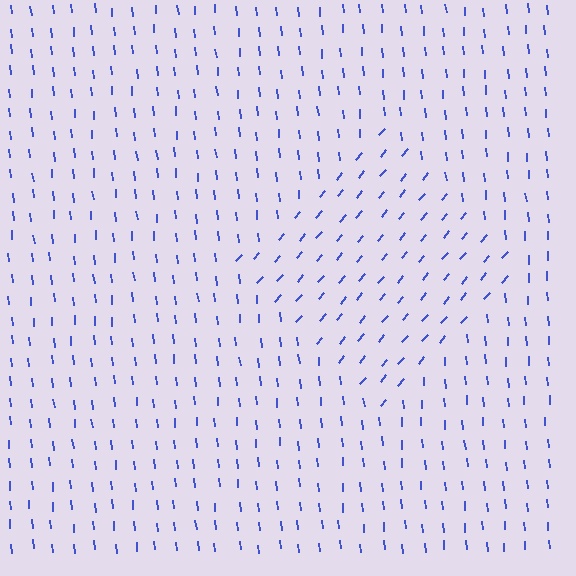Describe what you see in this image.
The image is filled with small blue line segments. A diamond region in the image has lines oriented differently from the surrounding lines, creating a visible texture boundary.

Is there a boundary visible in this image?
Yes, there is a texture boundary formed by a change in line orientation.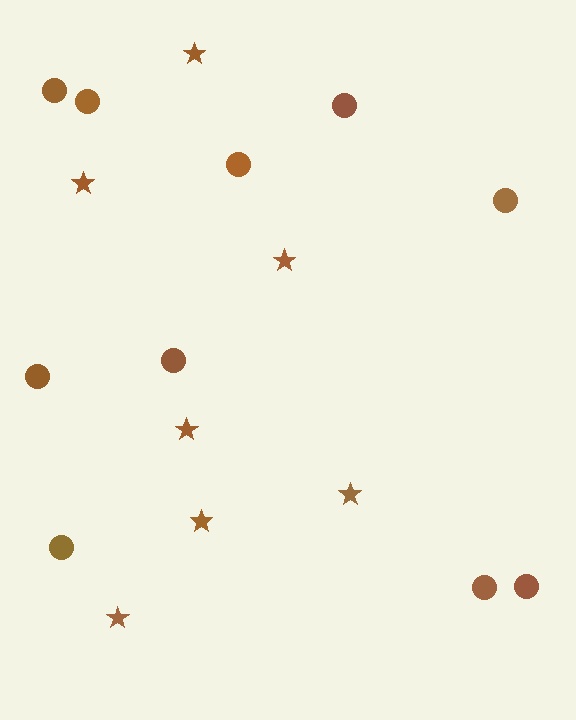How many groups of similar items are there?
There are 2 groups: one group of stars (7) and one group of circles (10).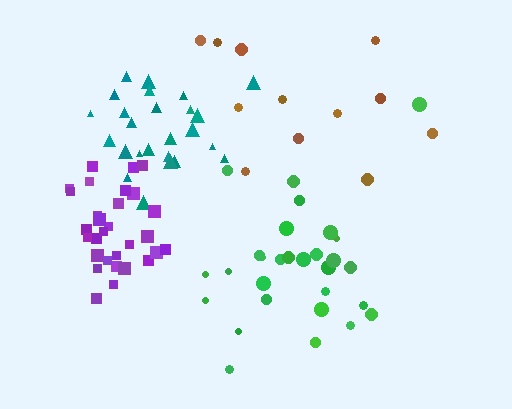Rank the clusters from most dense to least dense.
purple, teal, green, brown.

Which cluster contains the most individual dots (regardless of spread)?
Purple (30).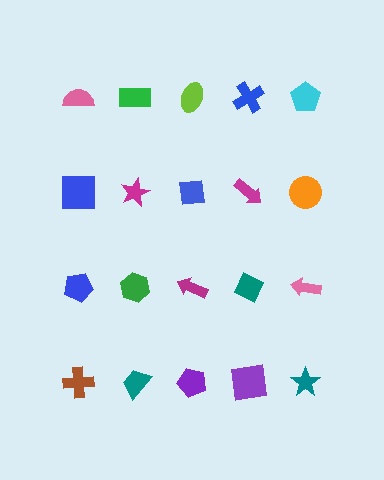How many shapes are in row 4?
5 shapes.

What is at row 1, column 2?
A green rectangle.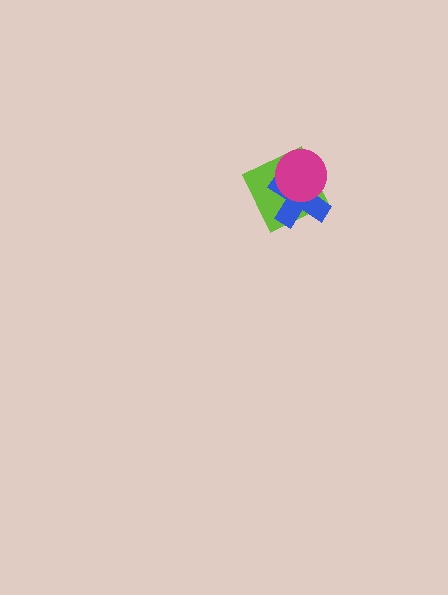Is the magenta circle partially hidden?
No, no other shape covers it.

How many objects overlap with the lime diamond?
2 objects overlap with the lime diamond.